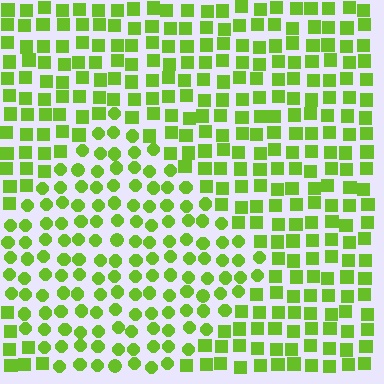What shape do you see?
I see a diamond.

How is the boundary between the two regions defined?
The boundary is defined by a change in element shape: circles inside vs. squares outside. All elements share the same color and spacing.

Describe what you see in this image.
The image is filled with small lime elements arranged in a uniform grid. A diamond-shaped region contains circles, while the surrounding area contains squares. The boundary is defined purely by the change in element shape.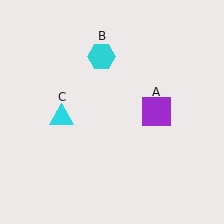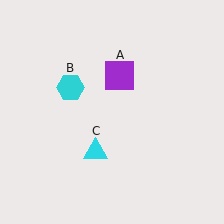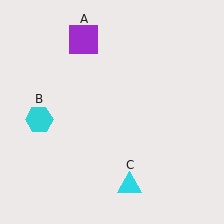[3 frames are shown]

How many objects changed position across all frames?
3 objects changed position: purple square (object A), cyan hexagon (object B), cyan triangle (object C).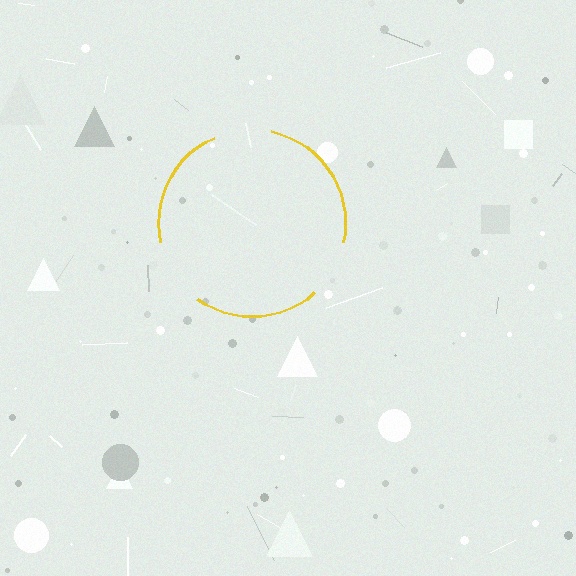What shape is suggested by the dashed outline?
The dashed outline suggests a circle.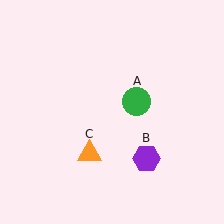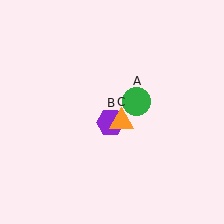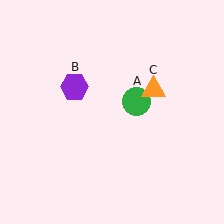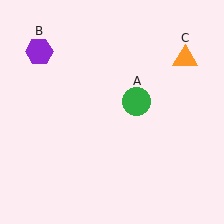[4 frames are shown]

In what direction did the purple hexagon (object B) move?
The purple hexagon (object B) moved up and to the left.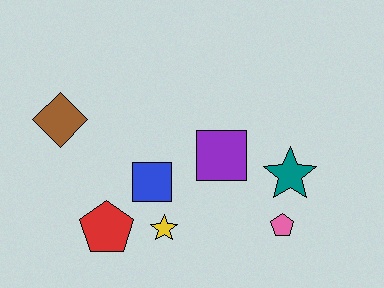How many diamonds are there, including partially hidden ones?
There is 1 diamond.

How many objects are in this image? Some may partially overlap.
There are 7 objects.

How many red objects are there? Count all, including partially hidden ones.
There is 1 red object.